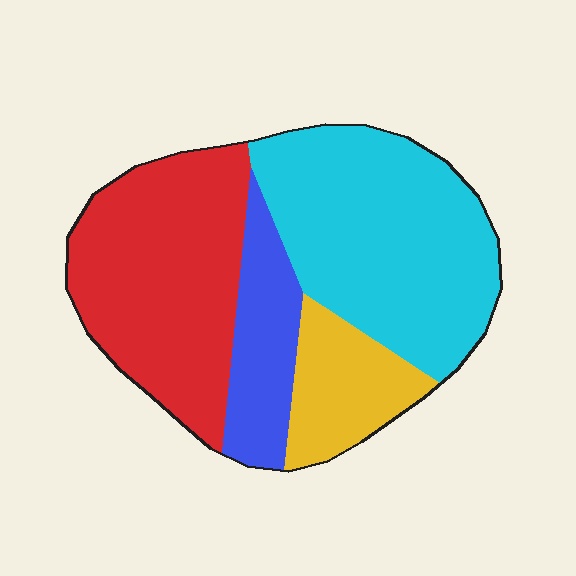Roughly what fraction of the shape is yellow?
Yellow takes up about one eighth (1/8) of the shape.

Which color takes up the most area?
Cyan, at roughly 40%.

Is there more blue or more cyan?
Cyan.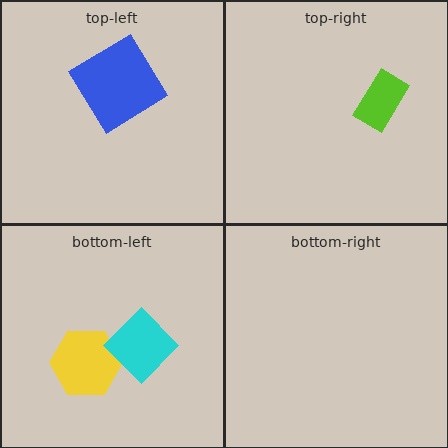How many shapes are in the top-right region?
1.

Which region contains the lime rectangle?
The top-right region.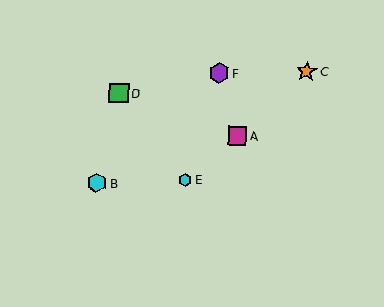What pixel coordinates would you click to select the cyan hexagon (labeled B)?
Click at (97, 183) to select the cyan hexagon B.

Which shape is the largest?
The orange star (labeled C) is the largest.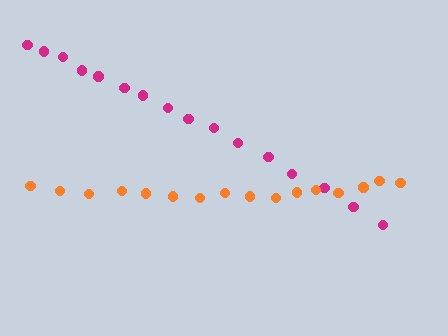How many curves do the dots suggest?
There are 2 distinct paths.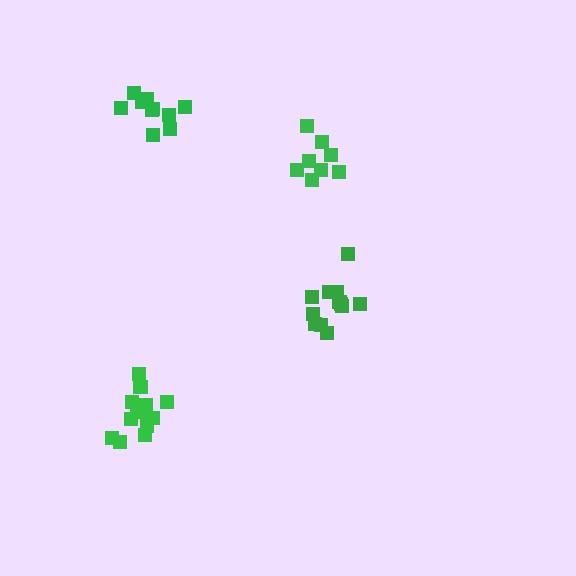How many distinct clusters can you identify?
There are 4 distinct clusters.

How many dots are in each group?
Group 1: 10 dots, Group 2: 13 dots, Group 3: 12 dots, Group 4: 8 dots (43 total).